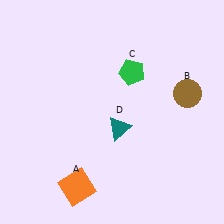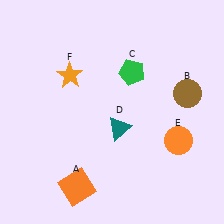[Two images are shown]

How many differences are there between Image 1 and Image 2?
There are 2 differences between the two images.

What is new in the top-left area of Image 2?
An orange star (F) was added in the top-left area of Image 2.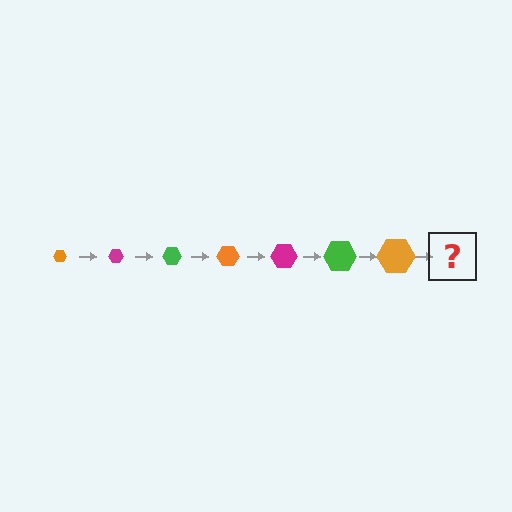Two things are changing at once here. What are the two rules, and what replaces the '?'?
The two rules are that the hexagon grows larger each step and the color cycles through orange, magenta, and green. The '?' should be a magenta hexagon, larger than the previous one.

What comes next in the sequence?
The next element should be a magenta hexagon, larger than the previous one.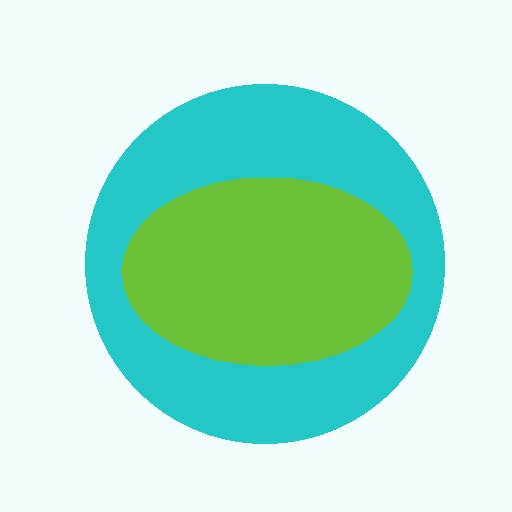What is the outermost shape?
The cyan circle.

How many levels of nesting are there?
2.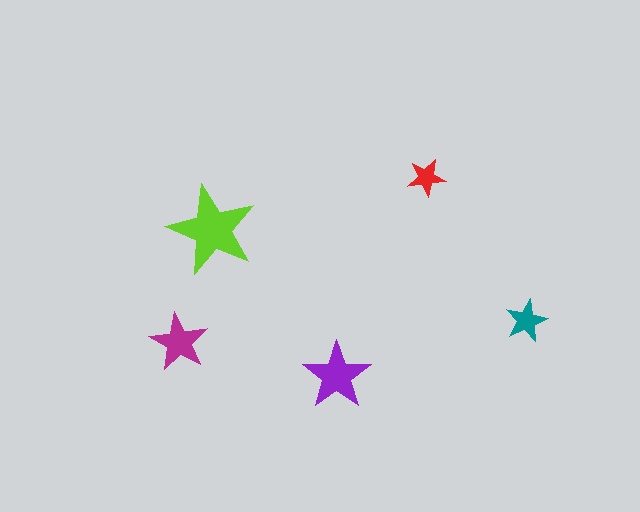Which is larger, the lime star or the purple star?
The lime one.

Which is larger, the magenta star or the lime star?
The lime one.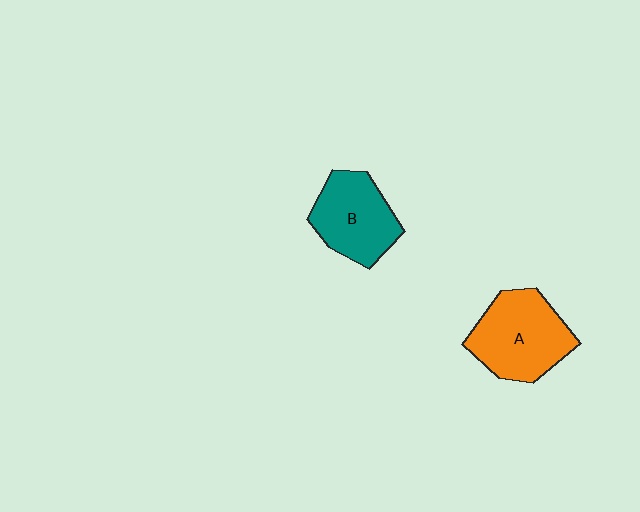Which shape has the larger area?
Shape A (orange).